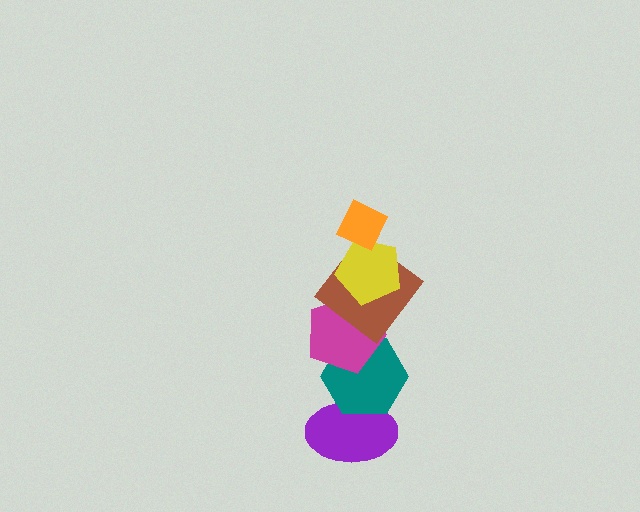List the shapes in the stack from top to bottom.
From top to bottom: the orange diamond, the yellow pentagon, the brown diamond, the magenta pentagon, the teal hexagon, the purple ellipse.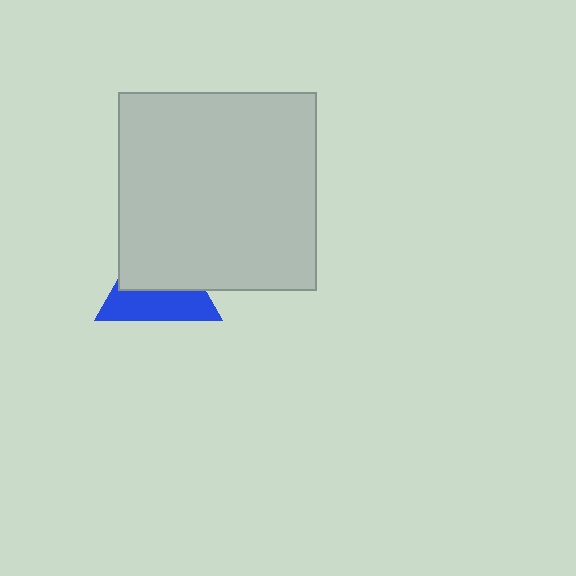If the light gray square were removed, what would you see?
You would see the complete blue triangle.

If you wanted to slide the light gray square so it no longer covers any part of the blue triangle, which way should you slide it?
Slide it up — that is the most direct way to separate the two shapes.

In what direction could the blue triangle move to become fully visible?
The blue triangle could move down. That would shift it out from behind the light gray square entirely.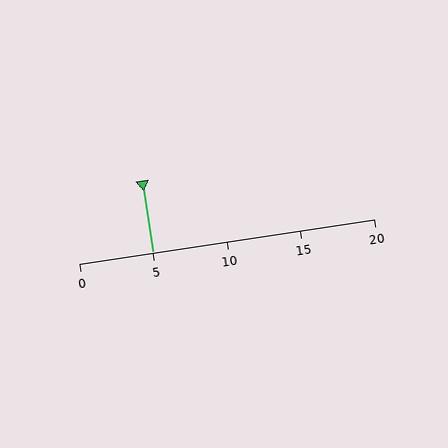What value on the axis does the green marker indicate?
The marker indicates approximately 5.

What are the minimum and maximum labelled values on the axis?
The axis runs from 0 to 20.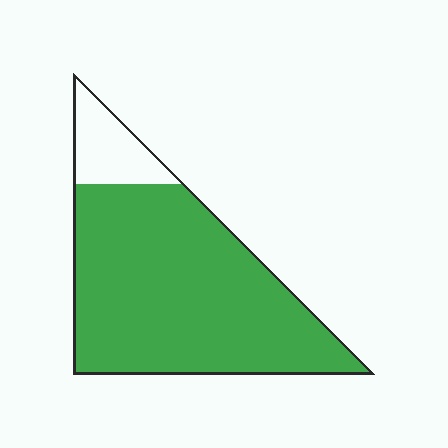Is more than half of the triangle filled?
Yes.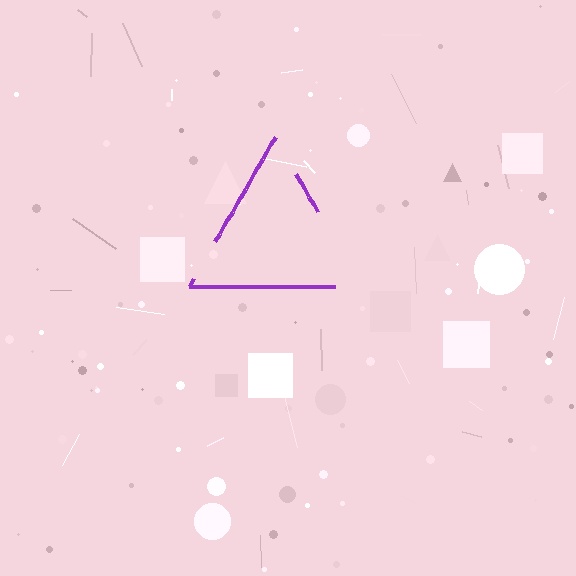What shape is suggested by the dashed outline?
The dashed outline suggests a triangle.